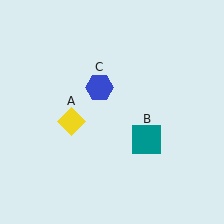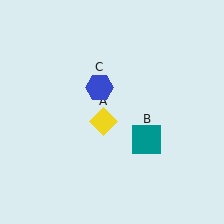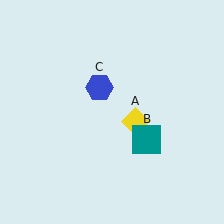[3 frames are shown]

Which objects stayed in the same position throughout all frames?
Teal square (object B) and blue hexagon (object C) remained stationary.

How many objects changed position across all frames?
1 object changed position: yellow diamond (object A).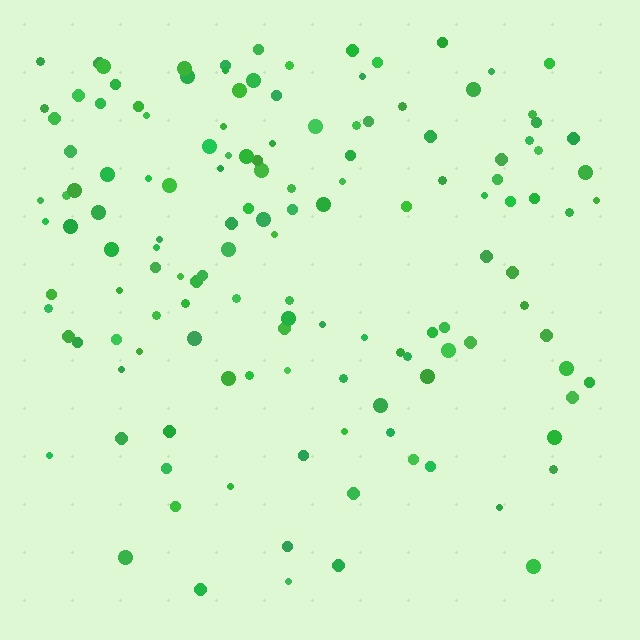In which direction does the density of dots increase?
From bottom to top, with the top side densest.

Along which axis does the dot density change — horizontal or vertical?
Vertical.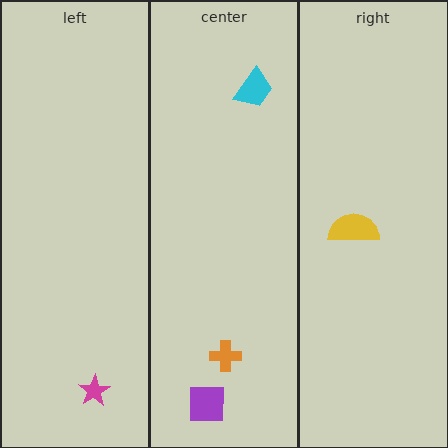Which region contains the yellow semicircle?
The right region.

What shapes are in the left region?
The magenta star.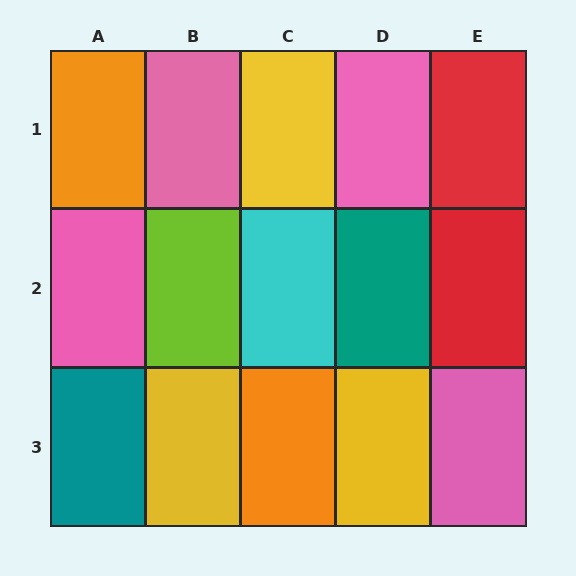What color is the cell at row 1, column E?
Red.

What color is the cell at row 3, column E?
Pink.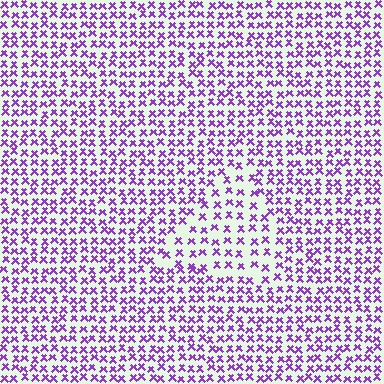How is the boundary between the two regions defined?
The boundary is defined by a change in element density (approximately 1.6x ratio). All elements are the same color, size, and shape.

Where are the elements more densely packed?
The elements are more densely packed outside the triangle boundary.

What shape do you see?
I see a triangle.